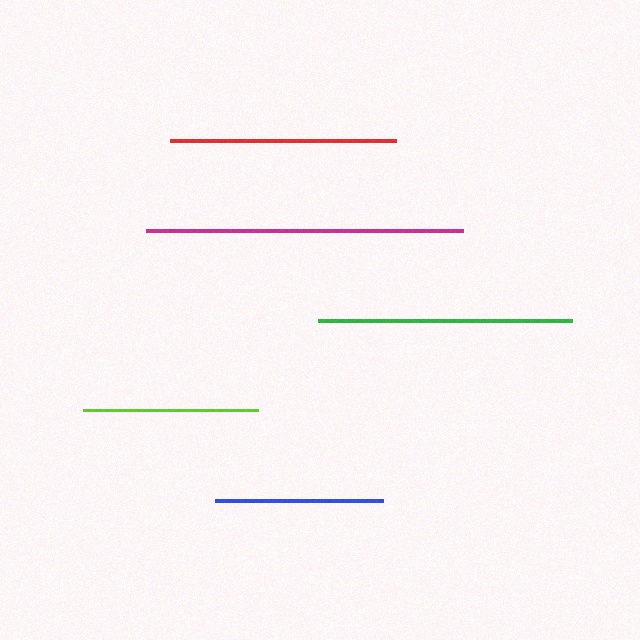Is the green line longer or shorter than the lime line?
The green line is longer than the lime line.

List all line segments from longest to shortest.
From longest to shortest: magenta, green, red, lime, blue.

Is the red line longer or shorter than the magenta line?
The magenta line is longer than the red line.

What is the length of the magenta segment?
The magenta segment is approximately 318 pixels long.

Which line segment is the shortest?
The blue line is the shortest at approximately 168 pixels.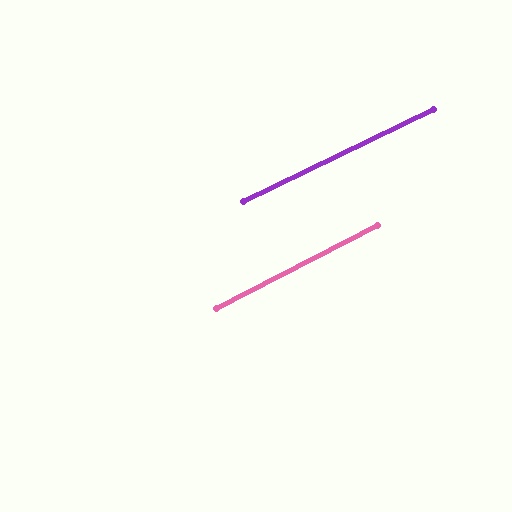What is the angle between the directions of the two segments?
Approximately 1 degree.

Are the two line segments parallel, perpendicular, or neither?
Parallel — their directions differ by only 1.4°.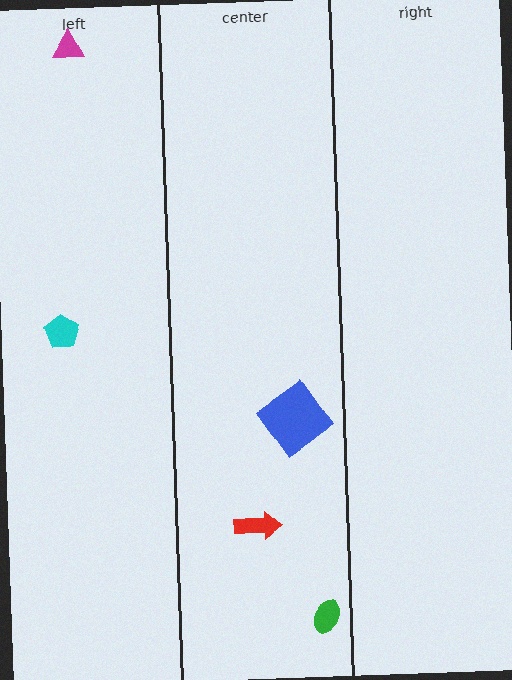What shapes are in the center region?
The green ellipse, the red arrow, the blue diamond.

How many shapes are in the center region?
3.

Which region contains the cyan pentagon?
The left region.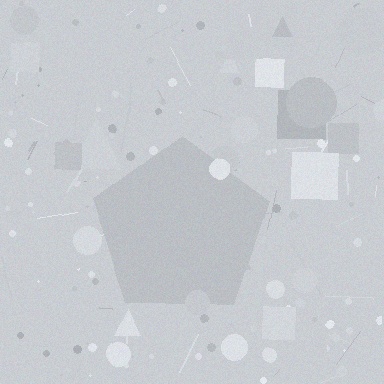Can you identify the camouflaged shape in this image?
The camouflaged shape is a pentagon.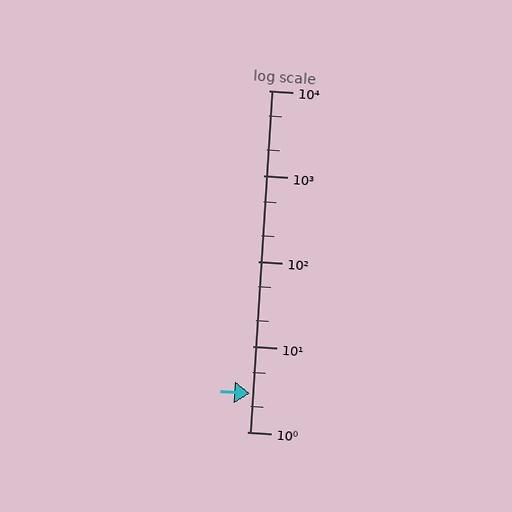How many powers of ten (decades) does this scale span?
The scale spans 4 decades, from 1 to 10000.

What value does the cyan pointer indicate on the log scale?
The pointer indicates approximately 2.8.